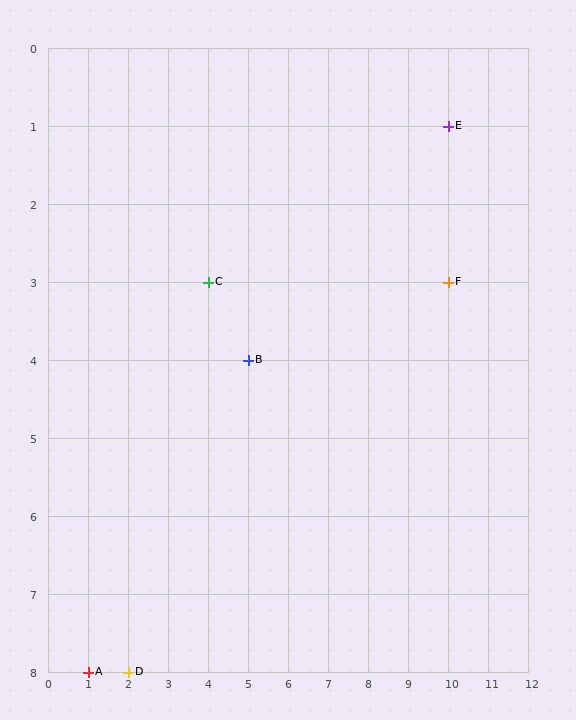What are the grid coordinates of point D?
Point D is at grid coordinates (2, 8).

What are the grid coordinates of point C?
Point C is at grid coordinates (4, 3).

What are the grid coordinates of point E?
Point E is at grid coordinates (10, 1).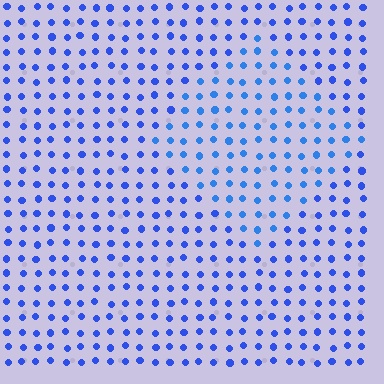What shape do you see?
I see a diamond.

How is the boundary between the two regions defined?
The boundary is defined purely by a slight shift in hue (about 16 degrees). Spacing, size, and orientation are identical on both sides.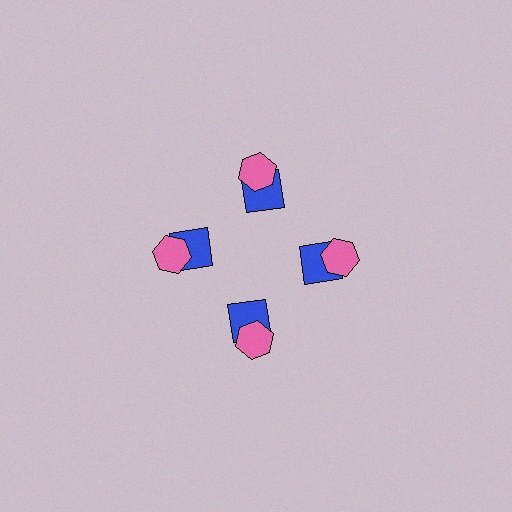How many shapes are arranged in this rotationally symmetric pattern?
There are 8 shapes, arranged in 4 groups of 2.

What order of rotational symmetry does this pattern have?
This pattern has 4-fold rotational symmetry.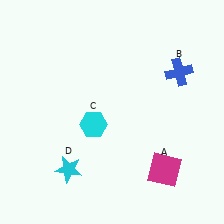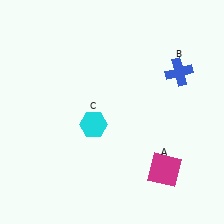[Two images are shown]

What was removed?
The cyan star (D) was removed in Image 2.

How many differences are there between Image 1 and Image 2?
There is 1 difference between the two images.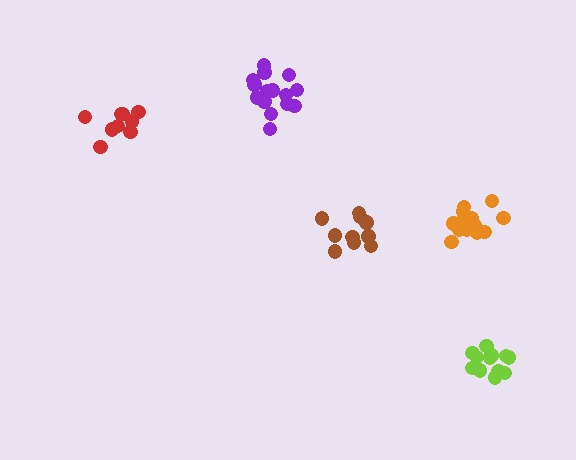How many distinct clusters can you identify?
There are 5 distinct clusters.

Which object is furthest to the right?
The lime cluster is rightmost.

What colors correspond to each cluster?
The clusters are colored: orange, red, lime, brown, purple.